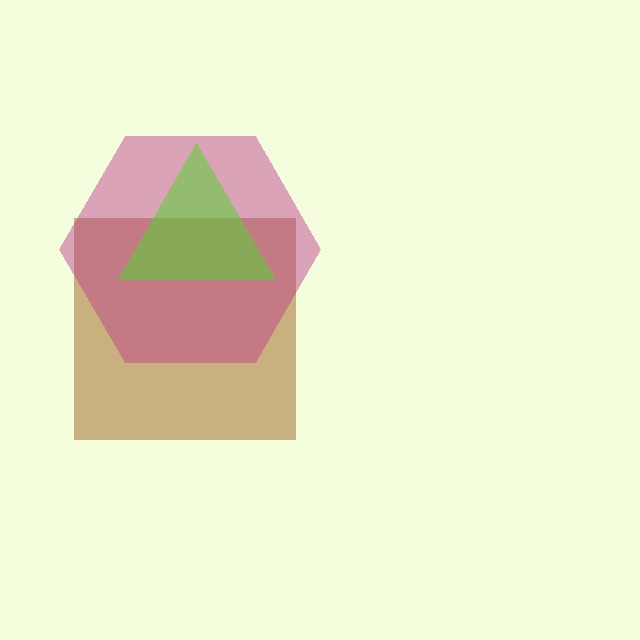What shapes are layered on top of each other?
The layered shapes are: a brown square, a magenta hexagon, a lime triangle.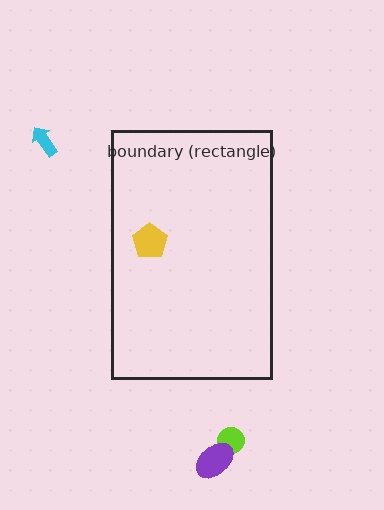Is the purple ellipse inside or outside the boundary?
Outside.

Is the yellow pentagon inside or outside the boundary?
Inside.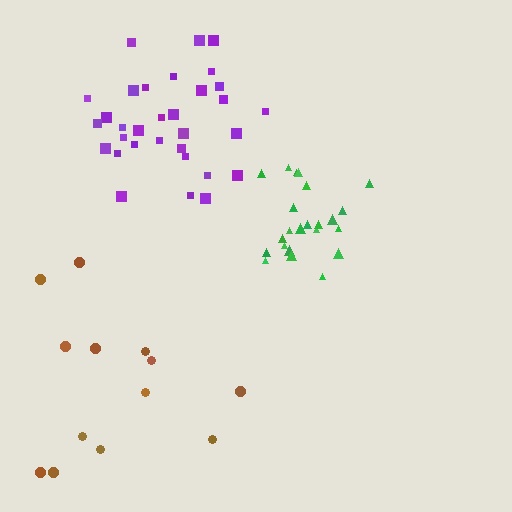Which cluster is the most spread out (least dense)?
Brown.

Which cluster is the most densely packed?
Green.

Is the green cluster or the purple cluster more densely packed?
Green.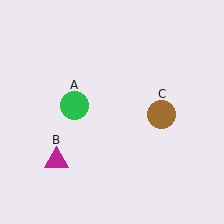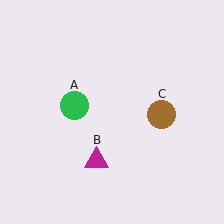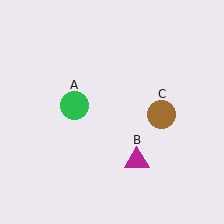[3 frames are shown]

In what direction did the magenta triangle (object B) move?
The magenta triangle (object B) moved right.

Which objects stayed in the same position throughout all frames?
Green circle (object A) and brown circle (object C) remained stationary.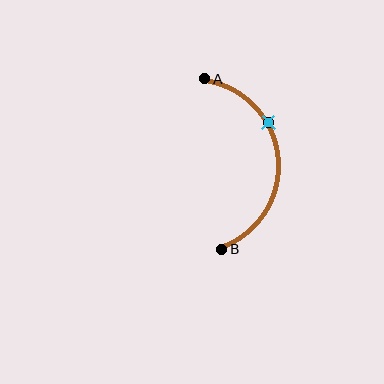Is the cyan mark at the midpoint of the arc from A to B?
No. The cyan mark lies on the arc but is closer to endpoint A. The arc midpoint would be at the point on the curve equidistant along the arc from both A and B.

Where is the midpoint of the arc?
The arc midpoint is the point on the curve farthest from the straight line joining A and B. It sits to the right of that line.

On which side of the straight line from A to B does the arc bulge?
The arc bulges to the right of the straight line connecting A and B.